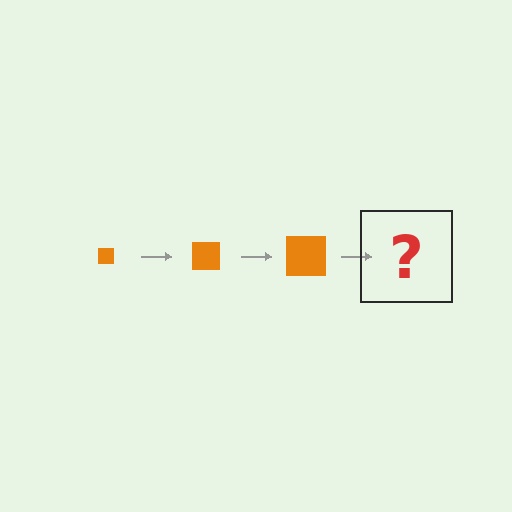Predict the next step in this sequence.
The next step is an orange square, larger than the previous one.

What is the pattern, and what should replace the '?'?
The pattern is that the square gets progressively larger each step. The '?' should be an orange square, larger than the previous one.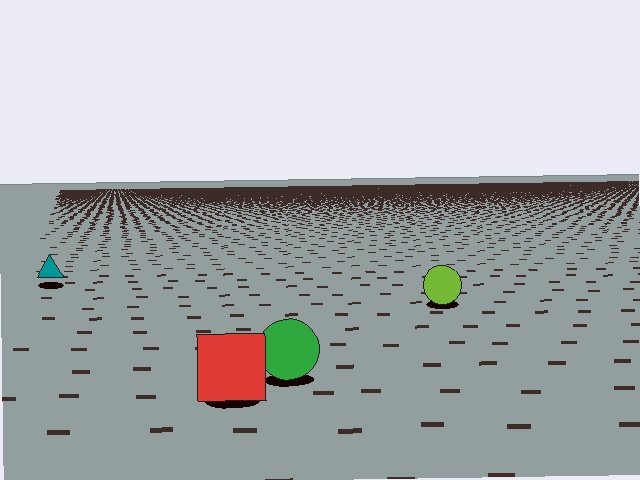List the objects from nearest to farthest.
From nearest to farthest: the red square, the green circle, the lime circle, the teal triangle.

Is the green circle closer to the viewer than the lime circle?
Yes. The green circle is closer — you can tell from the texture gradient: the ground texture is coarser near it.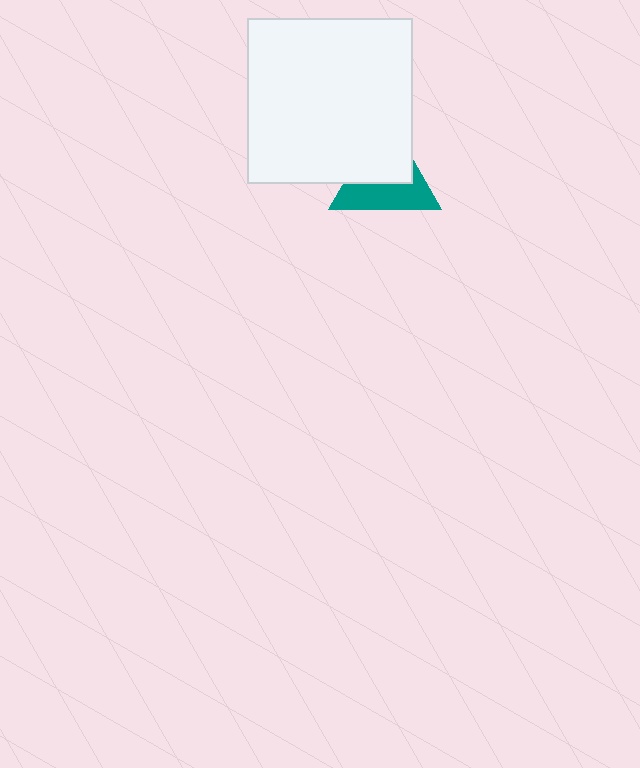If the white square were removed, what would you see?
You would see the complete teal triangle.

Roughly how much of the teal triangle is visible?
About half of it is visible (roughly 49%).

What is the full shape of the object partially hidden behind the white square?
The partially hidden object is a teal triangle.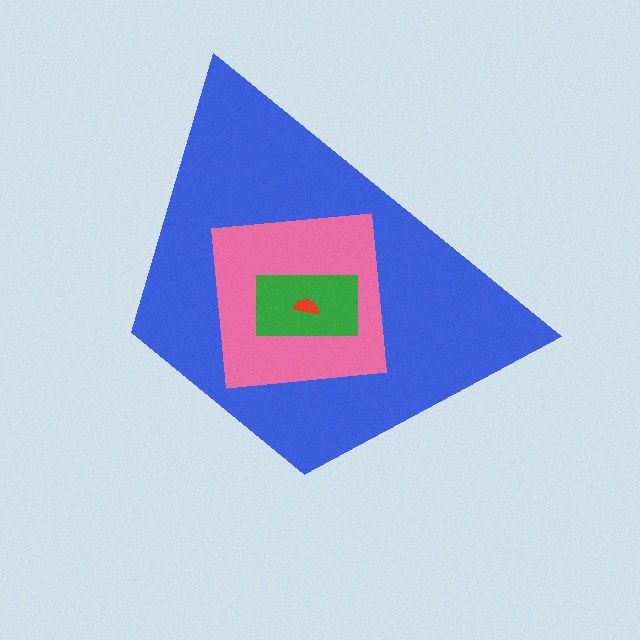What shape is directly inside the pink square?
The green rectangle.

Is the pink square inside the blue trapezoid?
Yes.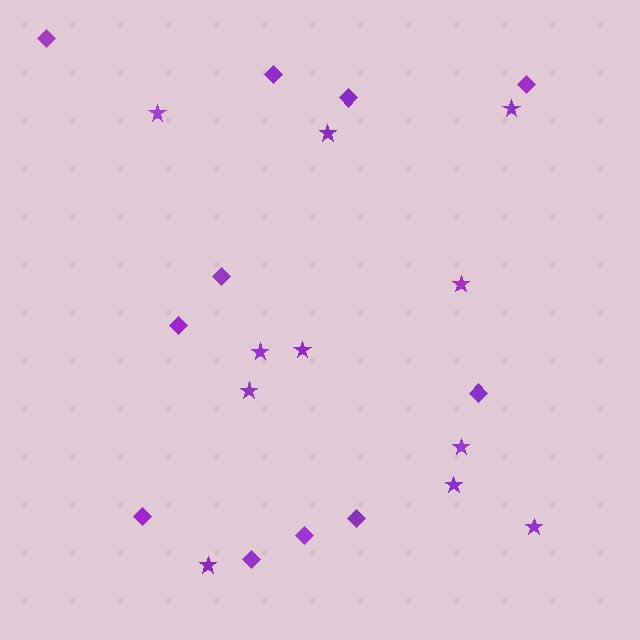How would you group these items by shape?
There are 2 groups: one group of stars (11) and one group of diamonds (11).